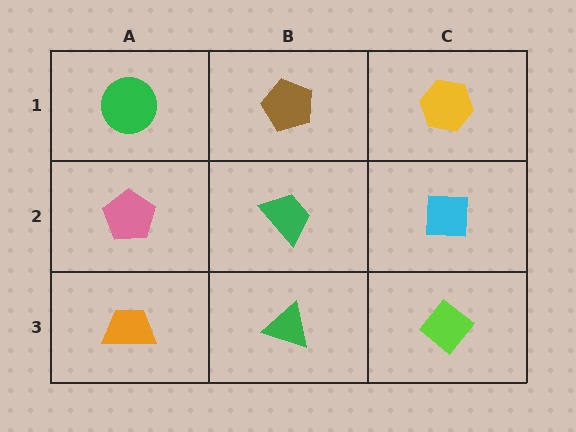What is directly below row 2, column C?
A lime diamond.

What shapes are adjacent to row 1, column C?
A cyan square (row 2, column C), a brown pentagon (row 1, column B).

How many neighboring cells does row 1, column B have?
3.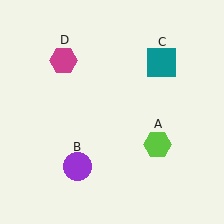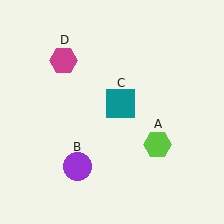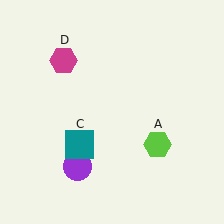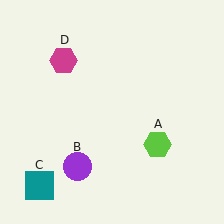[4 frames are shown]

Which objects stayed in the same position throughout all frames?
Lime hexagon (object A) and purple circle (object B) and magenta hexagon (object D) remained stationary.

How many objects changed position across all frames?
1 object changed position: teal square (object C).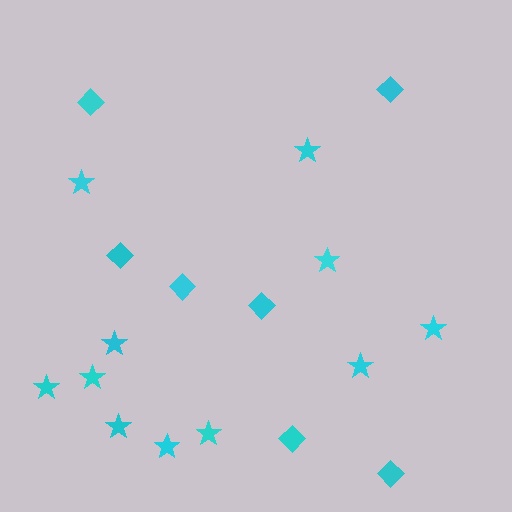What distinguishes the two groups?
There are 2 groups: one group of diamonds (7) and one group of stars (11).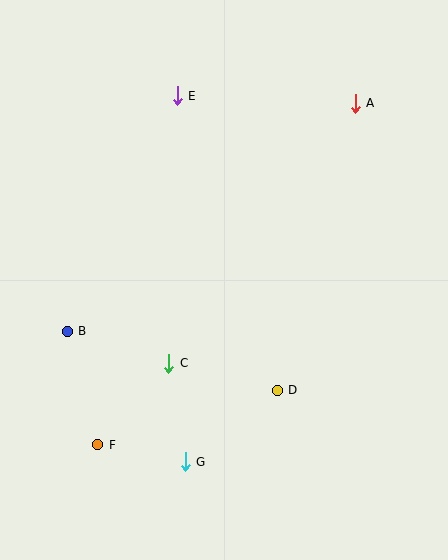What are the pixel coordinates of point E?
Point E is at (177, 96).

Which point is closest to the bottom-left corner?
Point F is closest to the bottom-left corner.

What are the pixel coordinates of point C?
Point C is at (169, 363).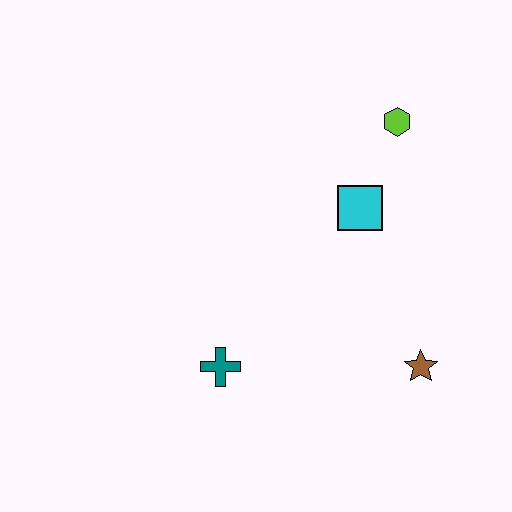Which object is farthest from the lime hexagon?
The teal cross is farthest from the lime hexagon.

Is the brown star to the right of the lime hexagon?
Yes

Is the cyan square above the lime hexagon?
No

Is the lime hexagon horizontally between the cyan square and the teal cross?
No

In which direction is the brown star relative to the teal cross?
The brown star is to the right of the teal cross.